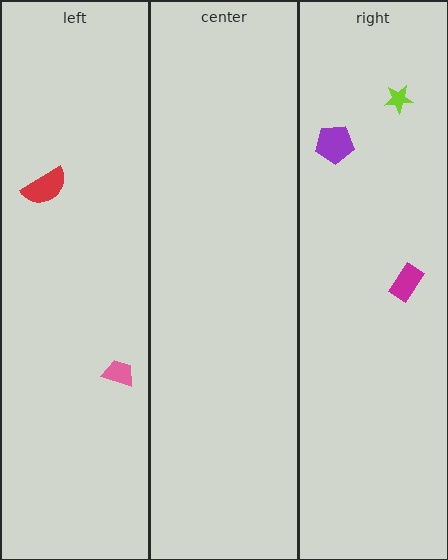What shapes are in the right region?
The purple pentagon, the magenta rectangle, the lime star.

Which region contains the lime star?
The right region.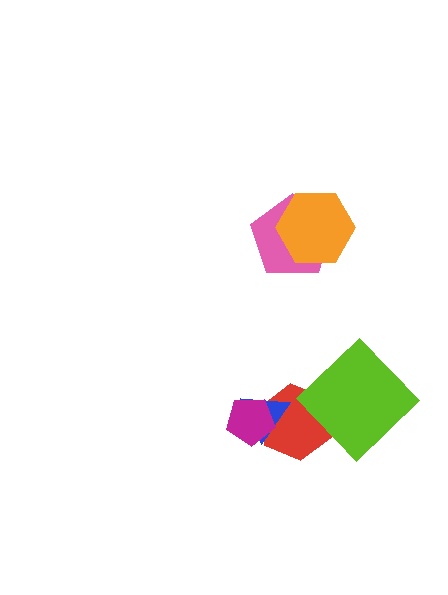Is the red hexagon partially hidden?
Yes, it is partially covered by another shape.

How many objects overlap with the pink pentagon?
1 object overlaps with the pink pentagon.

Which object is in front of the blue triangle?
The magenta pentagon is in front of the blue triangle.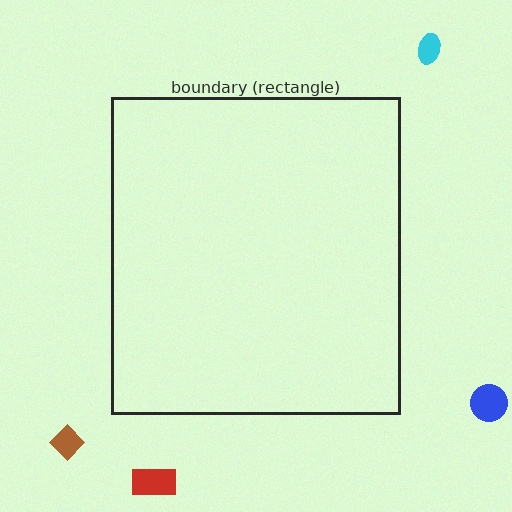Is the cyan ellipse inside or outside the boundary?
Outside.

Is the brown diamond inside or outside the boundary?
Outside.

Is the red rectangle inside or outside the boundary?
Outside.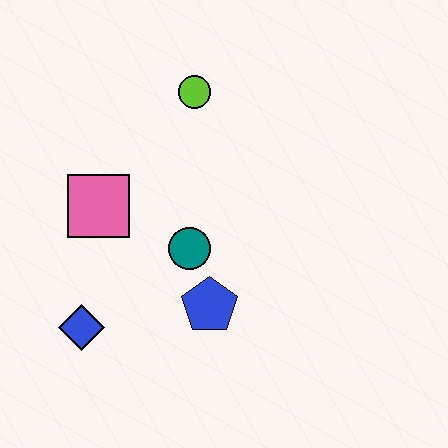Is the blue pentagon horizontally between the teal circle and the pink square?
No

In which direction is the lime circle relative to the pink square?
The lime circle is above the pink square.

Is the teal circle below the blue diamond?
No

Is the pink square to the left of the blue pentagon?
Yes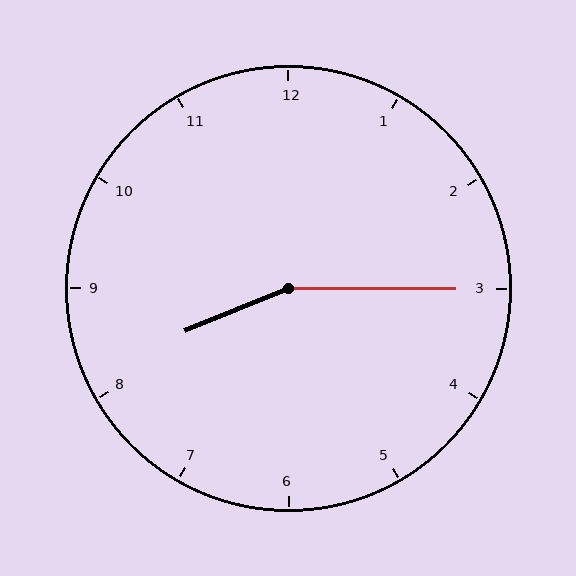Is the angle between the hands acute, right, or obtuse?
It is obtuse.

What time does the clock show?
8:15.